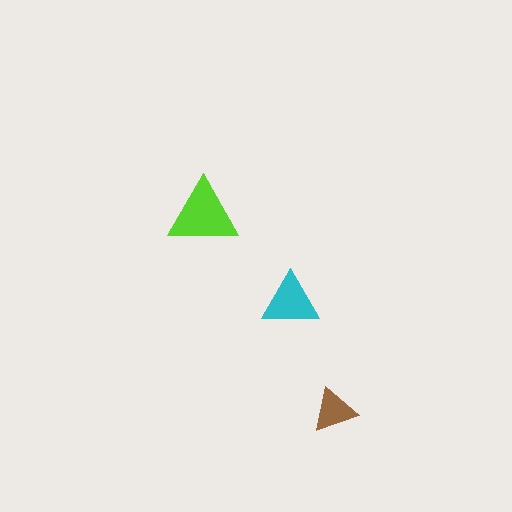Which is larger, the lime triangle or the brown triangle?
The lime one.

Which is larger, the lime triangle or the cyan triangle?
The lime one.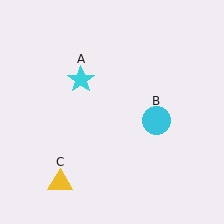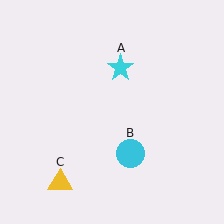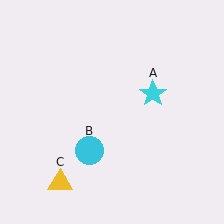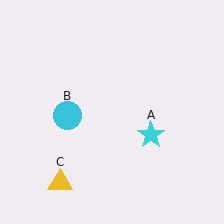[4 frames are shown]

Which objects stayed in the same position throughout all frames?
Yellow triangle (object C) remained stationary.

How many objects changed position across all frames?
2 objects changed position: cyan star (object A), cyan circle (object B).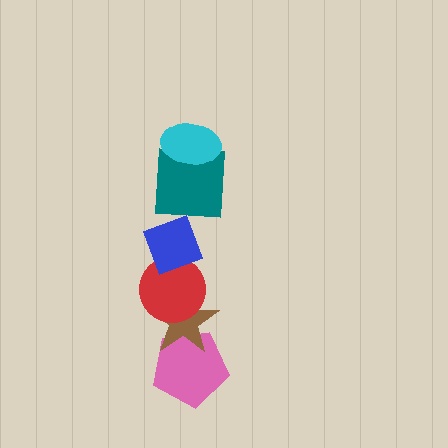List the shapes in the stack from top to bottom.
From top to bottom: the cyan ellipse, the teal square, the blue diamond, the red circle, the brown star, the pink pentagon.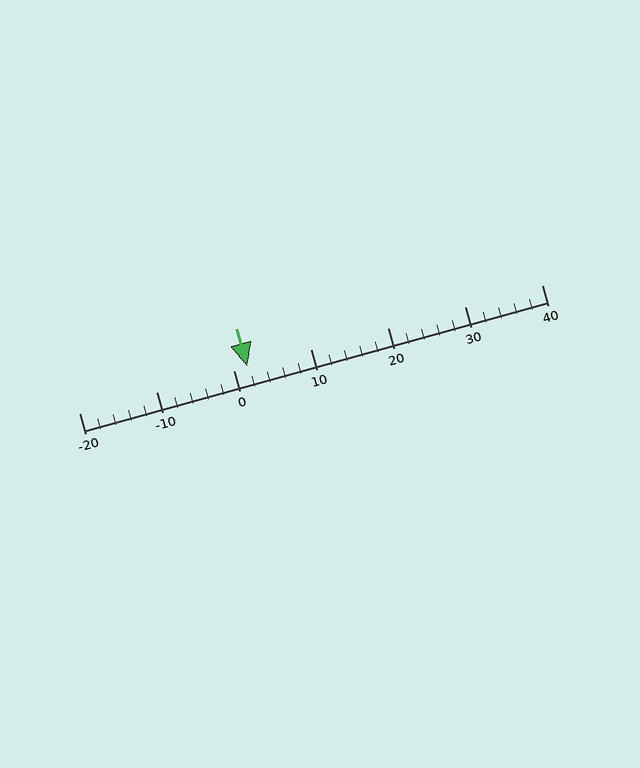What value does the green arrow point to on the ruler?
The green arrow points to approximately 2.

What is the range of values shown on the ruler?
The ruler shows values from -20 to 40.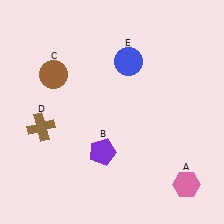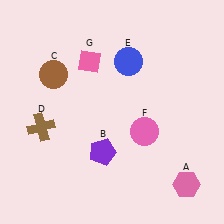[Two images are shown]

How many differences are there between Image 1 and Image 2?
There are 2 differences between the two images.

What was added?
A pink circle (F), a pink diamond (G) were added in Image 2.